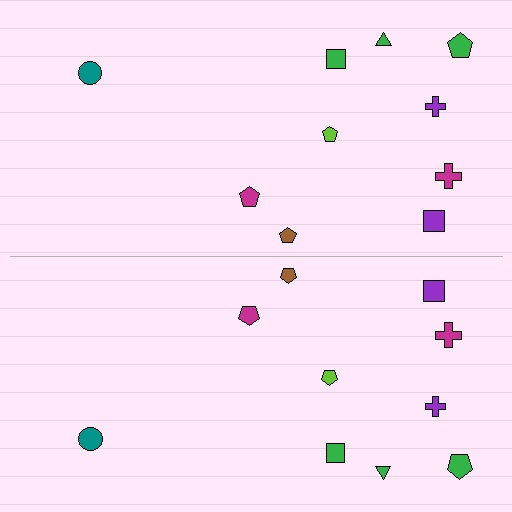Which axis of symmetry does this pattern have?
The pattern has a horizontal axis of symmetry running through the center of the image.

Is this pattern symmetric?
Yes, this pattern has bilateral (reflection) symmetry.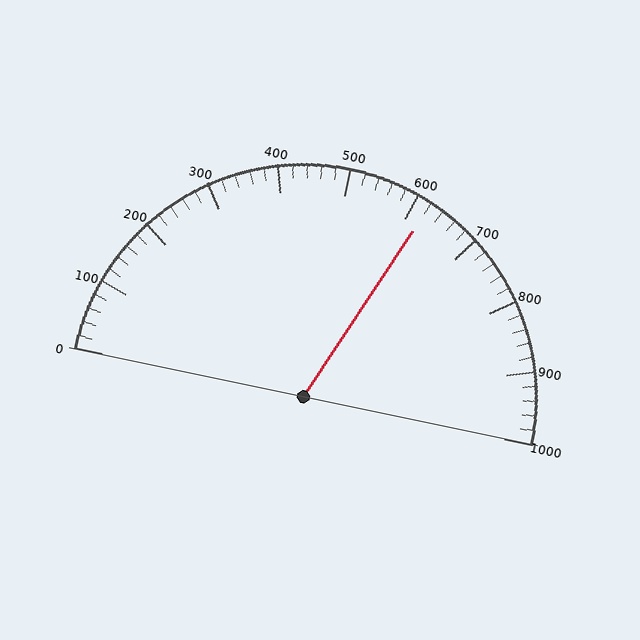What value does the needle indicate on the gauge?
The needle indicates approximately 620.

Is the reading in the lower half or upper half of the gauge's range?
The reading is in the upper half of the range (0 to 1000).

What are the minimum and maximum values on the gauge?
The gauge ranges from 0 to 1000.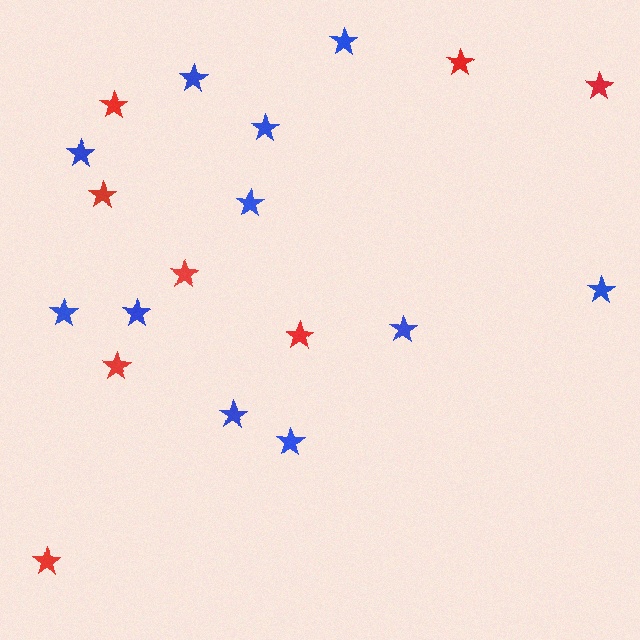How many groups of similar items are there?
There are 2 groups: one group of blue stars (11) and one group of red stars (8).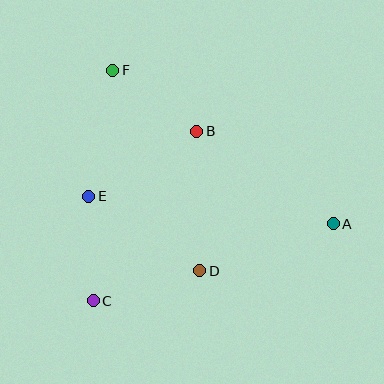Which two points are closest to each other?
Points B and F are closest to each other.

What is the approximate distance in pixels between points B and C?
The distance between B and C is approximately 199 pixels.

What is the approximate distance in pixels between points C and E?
The distance between C and E is approximately 104 pixels.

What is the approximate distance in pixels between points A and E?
The distance between A and E is approximately 246 pixels.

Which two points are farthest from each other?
Points A and F are farthest from each other.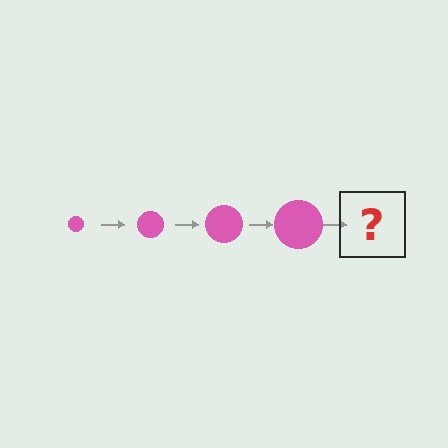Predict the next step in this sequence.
The next step is a pink circle, larger than the previous one.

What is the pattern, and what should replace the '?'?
The pattern is that the circle gets progressively larger each step. The '?' should be a pink circle, larger than the previous one.